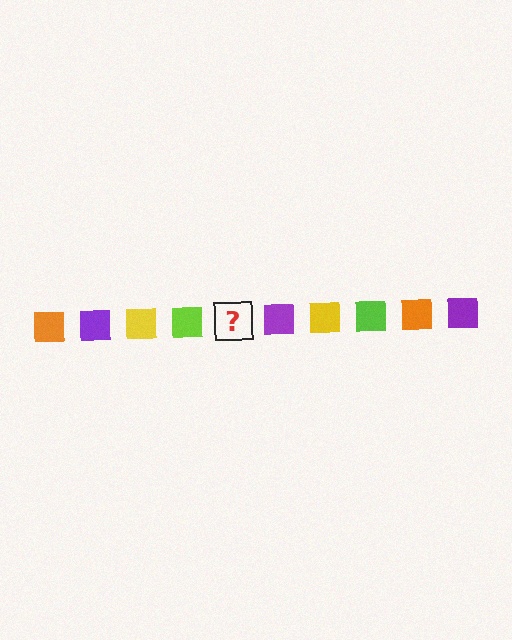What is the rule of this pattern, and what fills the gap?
The rule is that the pattern cycles through orange, purple, yellow, lime squares. The gap should be filled with an orange square.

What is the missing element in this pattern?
The missing element is an orange square.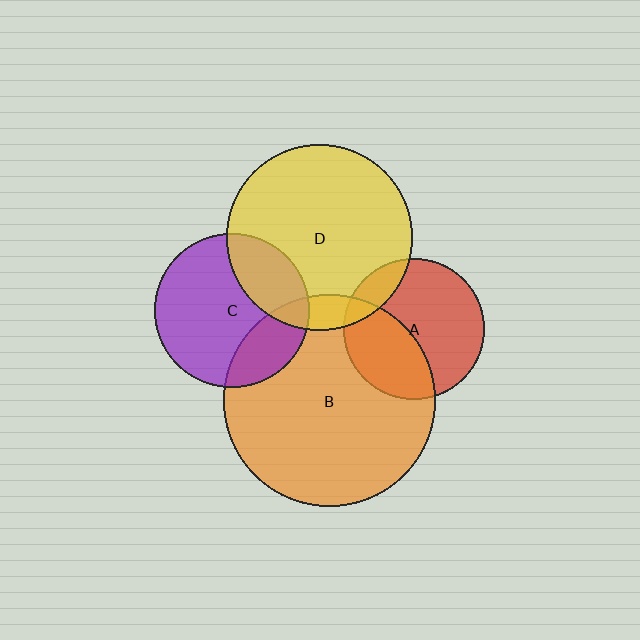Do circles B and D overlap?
Yes.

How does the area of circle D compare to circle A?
Approximately 1.7 times.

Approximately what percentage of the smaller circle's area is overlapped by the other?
Approximately 10%.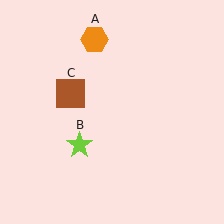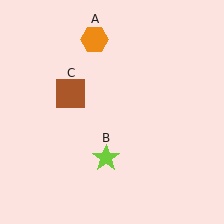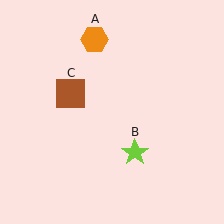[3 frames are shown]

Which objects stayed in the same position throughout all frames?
Orange hexagon (object A) and brown square (object C) remained stationary.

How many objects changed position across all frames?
1 object changed position: lime star (object B).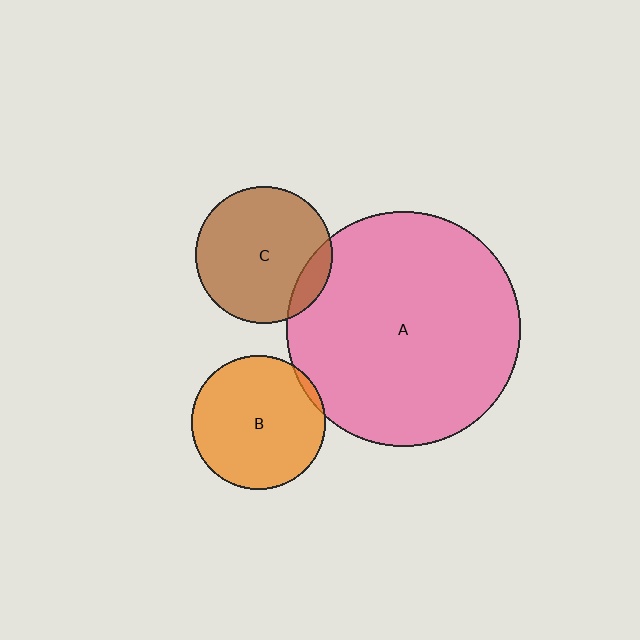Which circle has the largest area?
Circle A (pink).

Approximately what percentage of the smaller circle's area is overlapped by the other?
Approximately 5%.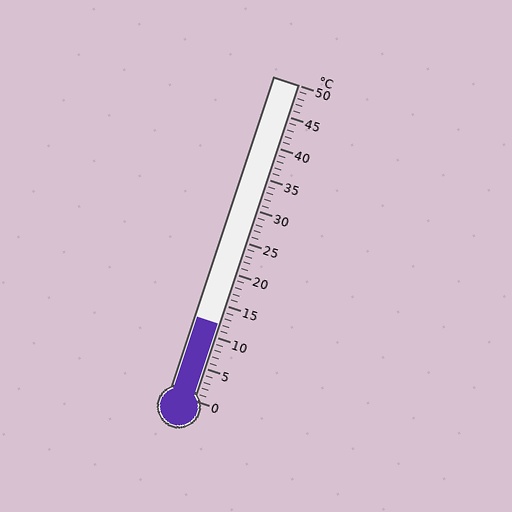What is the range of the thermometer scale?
The thermometer scale ranges from 0°C to 50°C.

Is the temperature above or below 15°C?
The temperature is below 15°C.